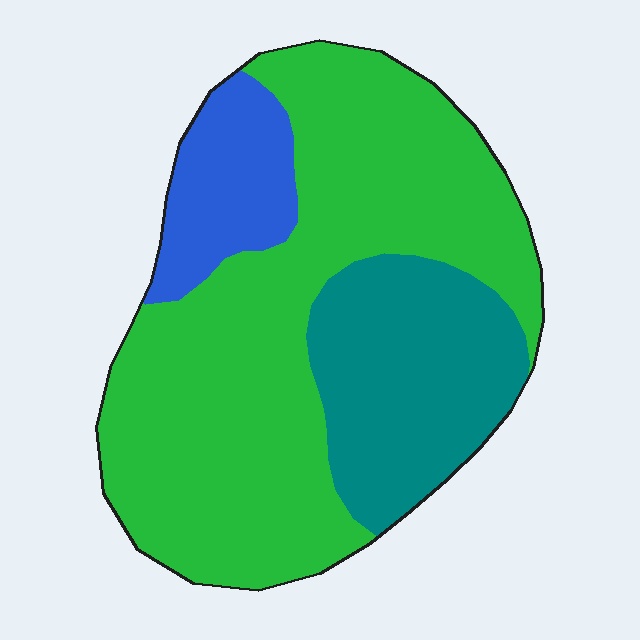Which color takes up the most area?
Green, at roughly 65%.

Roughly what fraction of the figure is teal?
Teal covers about 25% of the figure.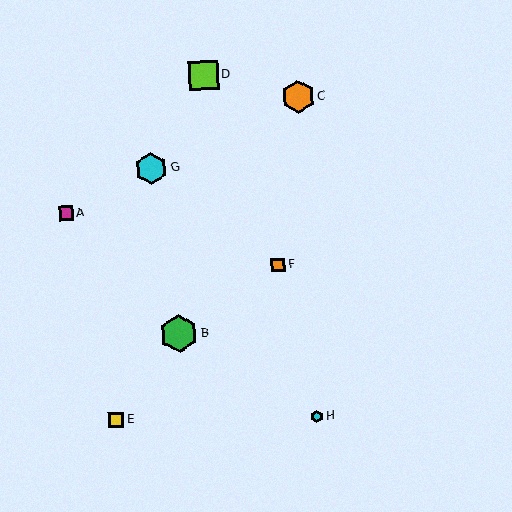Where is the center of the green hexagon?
The center of the green hexagon is at (179, 334).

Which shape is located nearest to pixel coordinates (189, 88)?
The lime square (labeled D) at (204, 76) is nearest to that location.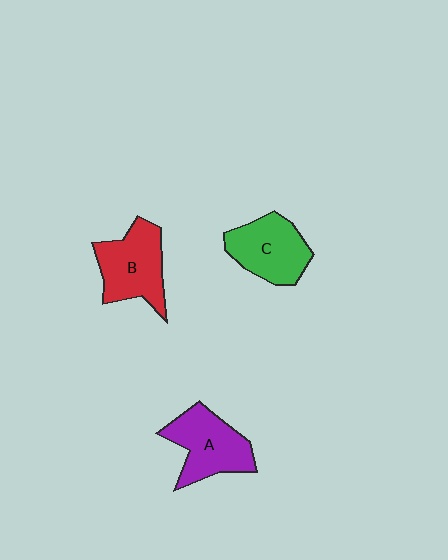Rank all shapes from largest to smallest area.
From largest to smallest: B (red), A (purple), C (green).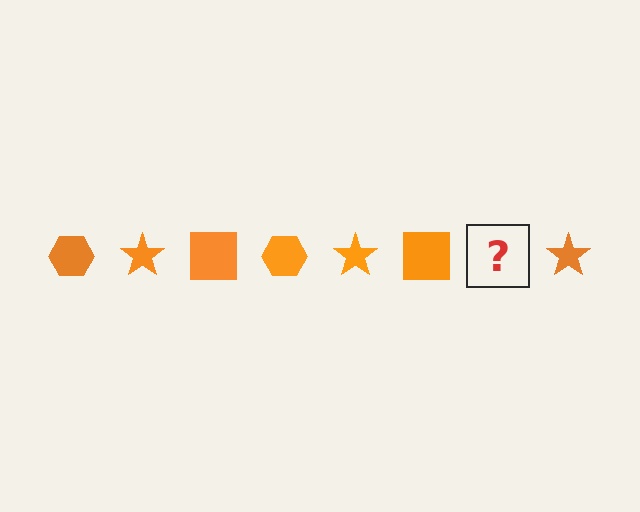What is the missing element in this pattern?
The missing element is an orange hexagon.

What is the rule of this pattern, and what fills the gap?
The rule is that the pattern cycles through hexagon, star, square shapes in orange. The gap should be filled with an orange hexagon.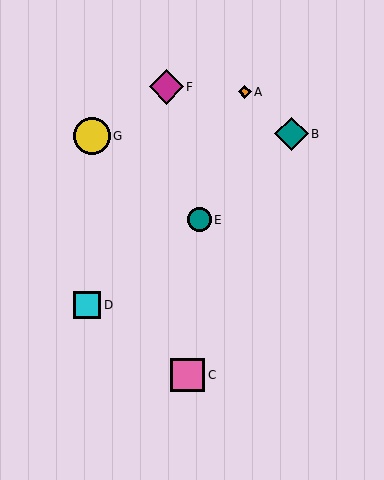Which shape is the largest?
The yellow circle (labeled G) is the largest.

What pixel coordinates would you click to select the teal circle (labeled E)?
Click at (199, 220) to select the teal circle E.